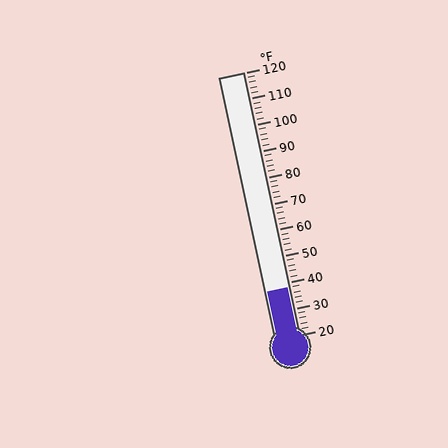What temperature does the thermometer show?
The thermometer shows approximately 38°F.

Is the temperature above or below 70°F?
The temperature is below 70°F.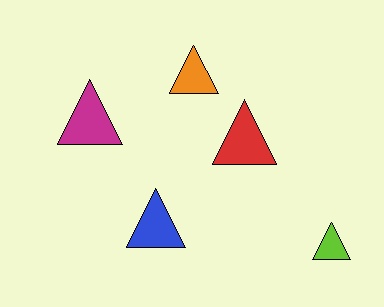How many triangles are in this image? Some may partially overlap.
There are 5 triangles.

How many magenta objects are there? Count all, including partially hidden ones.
There is 1 magenta object.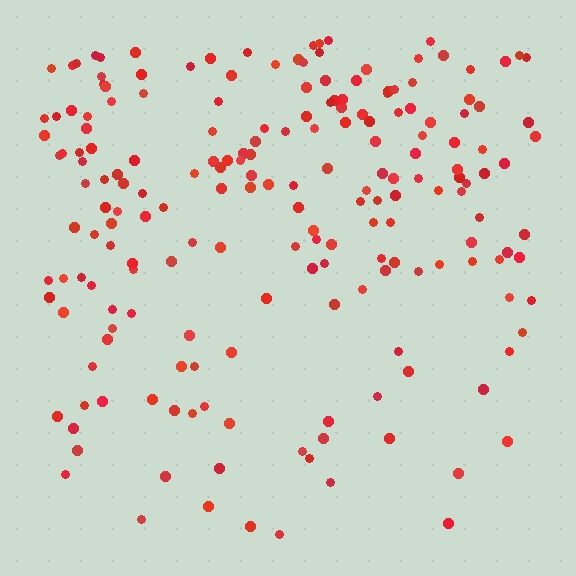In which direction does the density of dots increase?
From bottom to top, with the top side densest.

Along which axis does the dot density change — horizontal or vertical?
Vertical.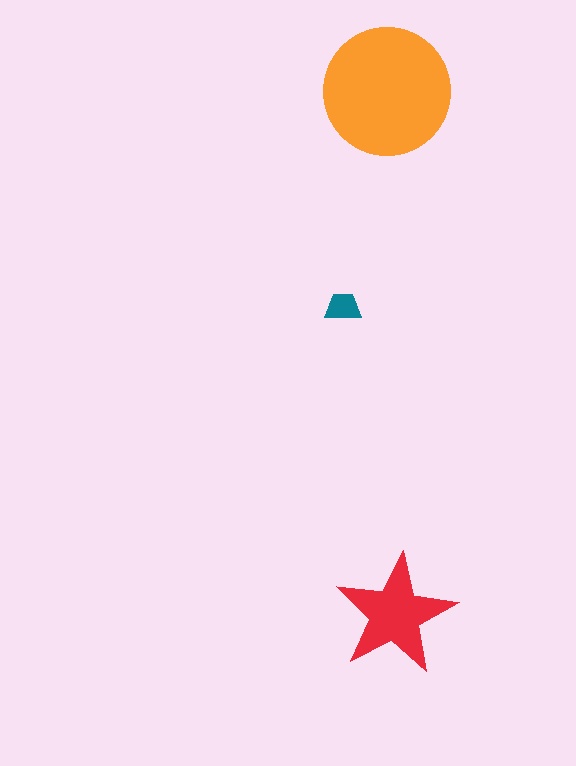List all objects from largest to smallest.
The orange circle, the red star, the teal trapezoid.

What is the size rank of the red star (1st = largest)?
2nd.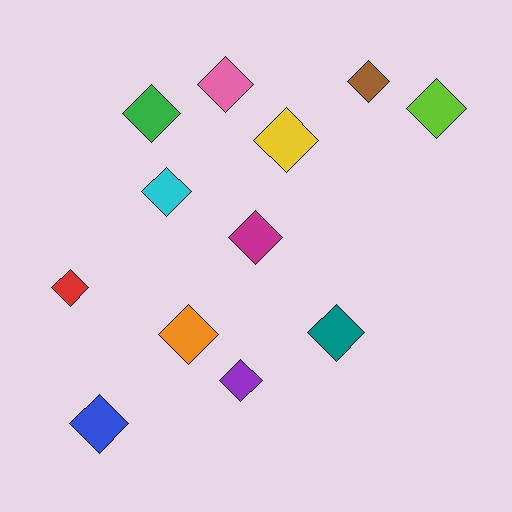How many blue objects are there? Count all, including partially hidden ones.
There is 1 blue object.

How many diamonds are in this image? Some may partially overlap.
There are 12 diamonds.